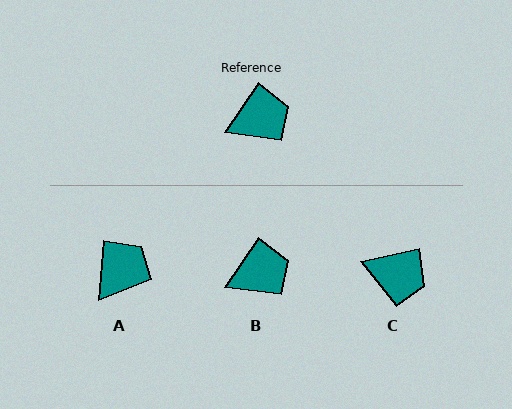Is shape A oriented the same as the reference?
No, it is off by about 30 degrees.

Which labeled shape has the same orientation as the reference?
B.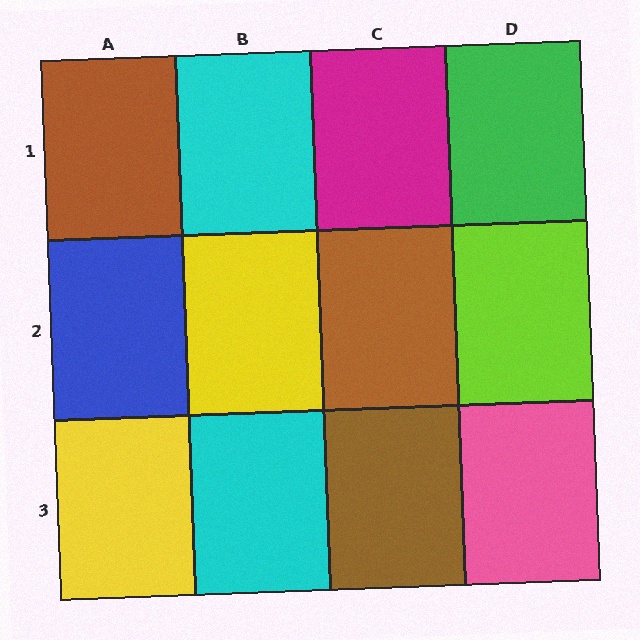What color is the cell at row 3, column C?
Brown.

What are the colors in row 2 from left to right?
Blue, yellow, brown, lime.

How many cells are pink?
1 cell is pink.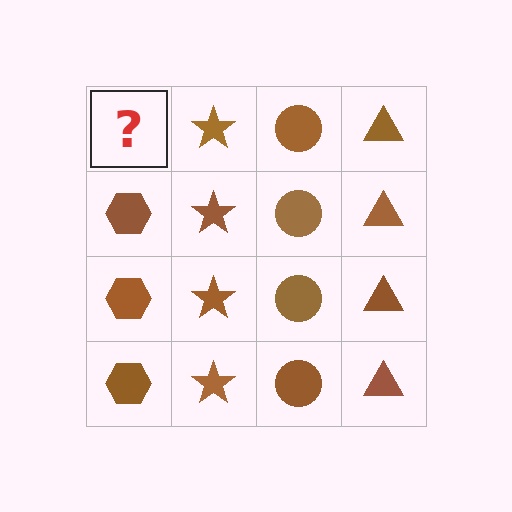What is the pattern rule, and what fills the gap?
The rule is that each column has a consistent shape. The gap should be filled with a brown hexagon.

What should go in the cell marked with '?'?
The missing cell should contain a brown hexagon.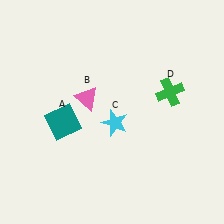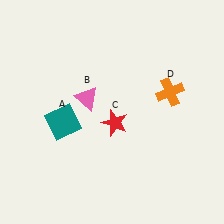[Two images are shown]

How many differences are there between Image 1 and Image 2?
There are 2 differences between the two images.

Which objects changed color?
C changed from cyan to red. D changed from green to orange.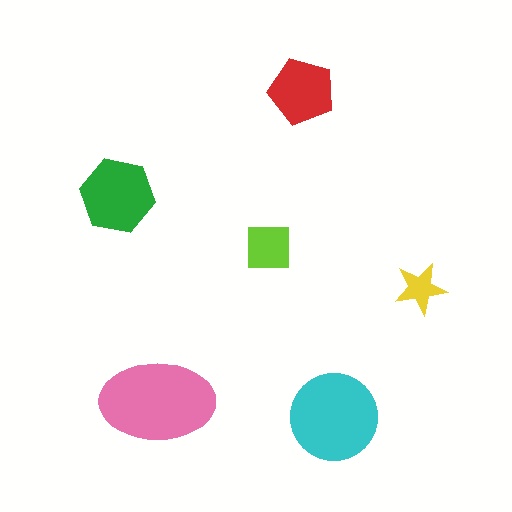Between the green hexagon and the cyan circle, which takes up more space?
The cyan circle.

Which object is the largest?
The pink ellipse.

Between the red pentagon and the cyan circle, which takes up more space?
The cyan circle.